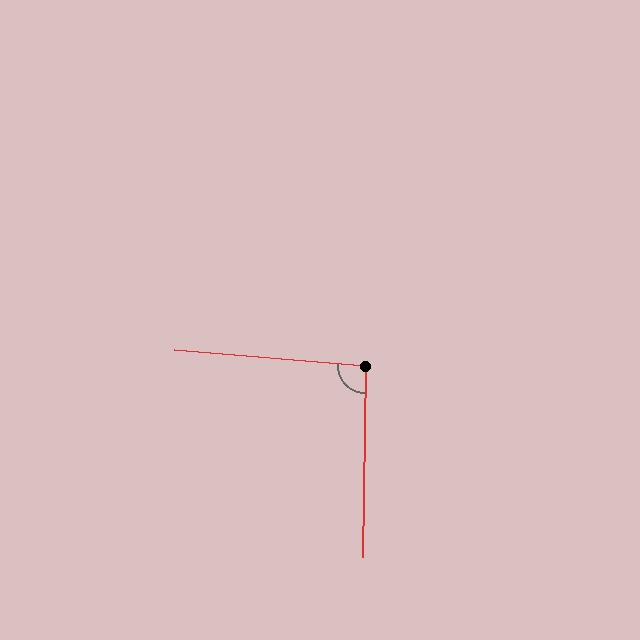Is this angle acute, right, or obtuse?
It is approximately a right angle.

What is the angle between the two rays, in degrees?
Approximately 94 degrees.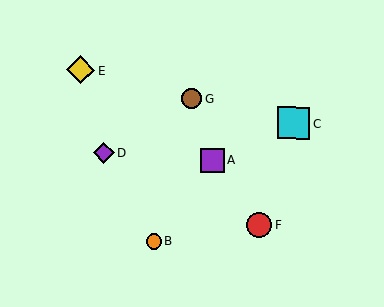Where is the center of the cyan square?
The center of the cyan square is at (294, 123).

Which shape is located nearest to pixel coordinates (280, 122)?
The cyan square (labeled C) at (294, 123) is nearest to that location.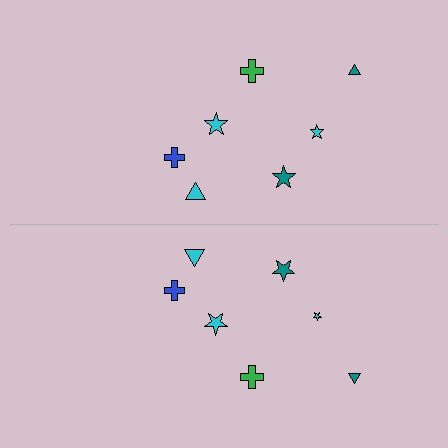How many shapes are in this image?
There are 14 shapes in this image.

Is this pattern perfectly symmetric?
No, the pattern is not perfectly symmetric. The cyan star on the bottom side has a different size than its mirror counterpart.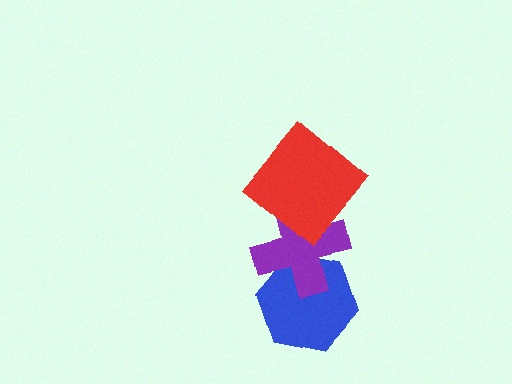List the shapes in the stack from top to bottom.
From top to bottom: the red diamond, the purple cross, the blue hexagon.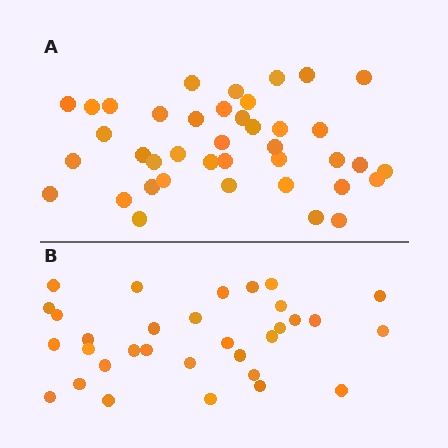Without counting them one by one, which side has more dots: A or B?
Region A (the top region) has more dots.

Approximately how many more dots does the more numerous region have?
Region A has roughly 8 or so more dots than region B.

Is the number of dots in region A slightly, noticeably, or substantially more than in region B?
Region A has noticeably more, but not dramatically so. The ratio is roughly 1.2 to 1.